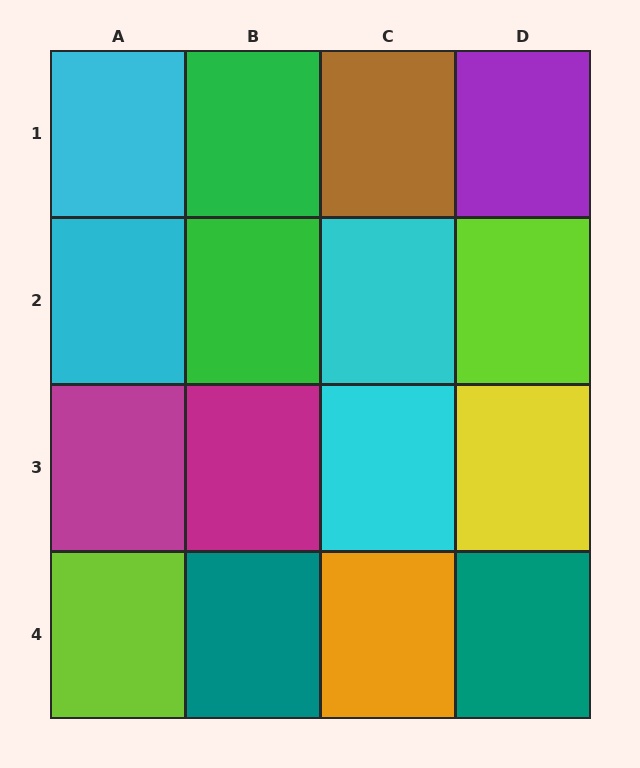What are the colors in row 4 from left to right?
Lime, teal, orange, teal.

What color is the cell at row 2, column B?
Green.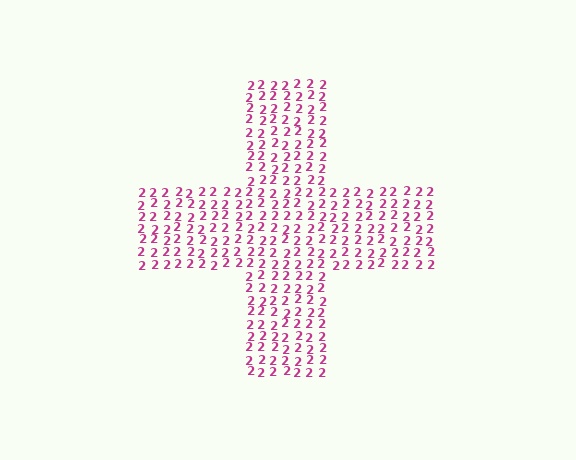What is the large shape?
The large shape is a cross.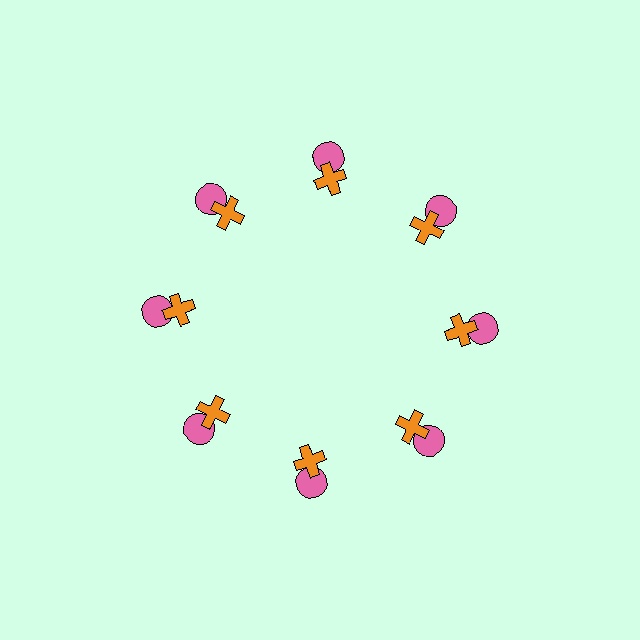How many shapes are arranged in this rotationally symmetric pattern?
There are 16 shapes, arranged in 8 groups of 2.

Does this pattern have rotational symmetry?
Yes, this pattern has 8-fold rotational symmetry. It looks the same after rotating 45 degrees around the center.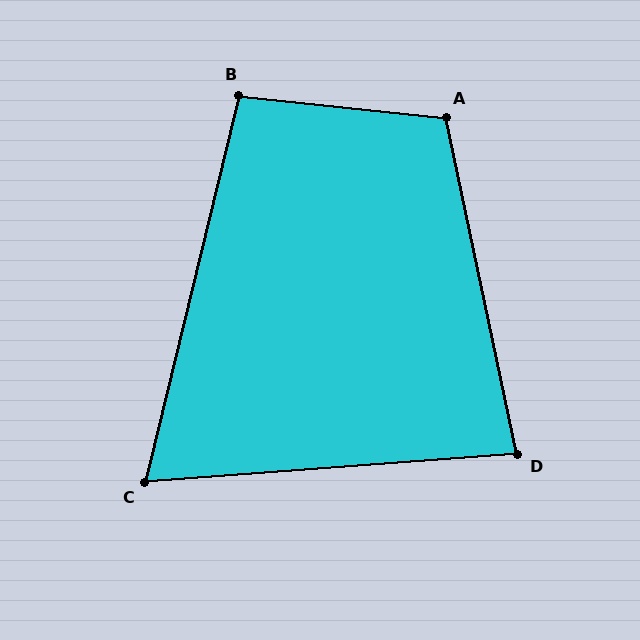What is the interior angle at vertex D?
Approximately 82 degrees (acute).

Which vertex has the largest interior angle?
A, at approximately 108 degrees.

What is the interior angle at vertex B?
Approximately 98 degrees (obtuse).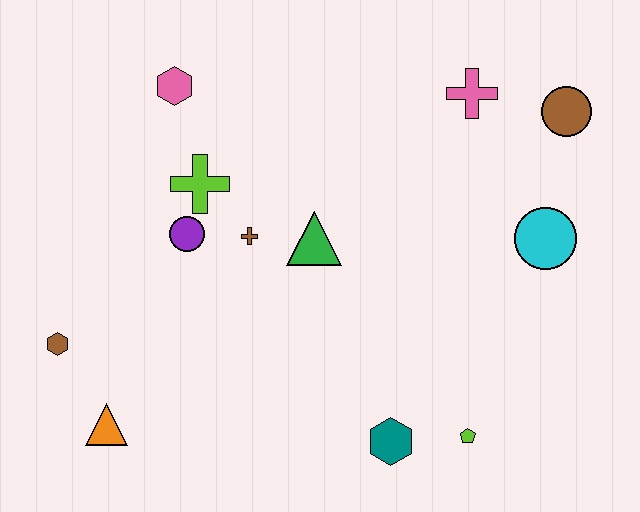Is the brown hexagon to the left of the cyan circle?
Yes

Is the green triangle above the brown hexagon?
Yes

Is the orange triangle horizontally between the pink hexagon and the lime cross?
No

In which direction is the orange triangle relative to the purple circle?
The orange triangle is below the purple circle.